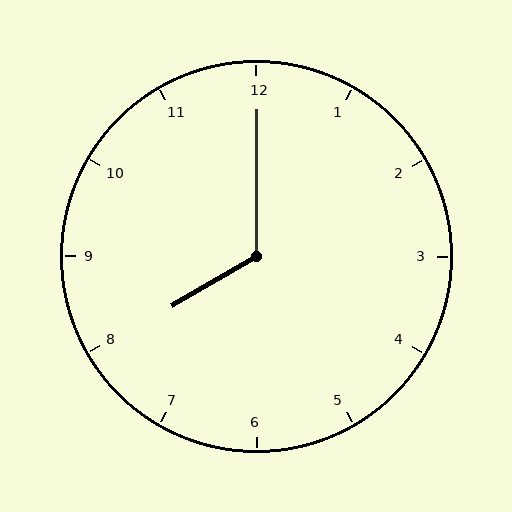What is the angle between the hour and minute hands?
Approximately 120 degrees.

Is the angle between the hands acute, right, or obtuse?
It is obtuse.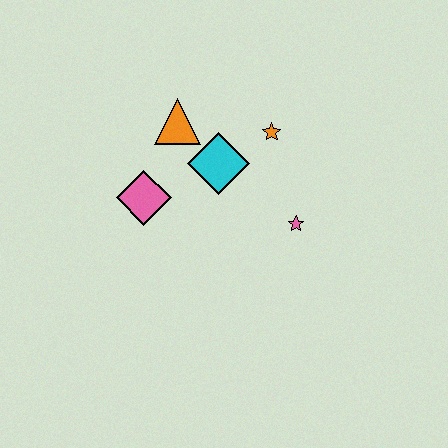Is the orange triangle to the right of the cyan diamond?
No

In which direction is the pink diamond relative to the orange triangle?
The pink diamond is below the orange triangle.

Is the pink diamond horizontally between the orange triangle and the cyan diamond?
No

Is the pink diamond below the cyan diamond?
Yes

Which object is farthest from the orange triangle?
The pink star is farthest from the orange triangle.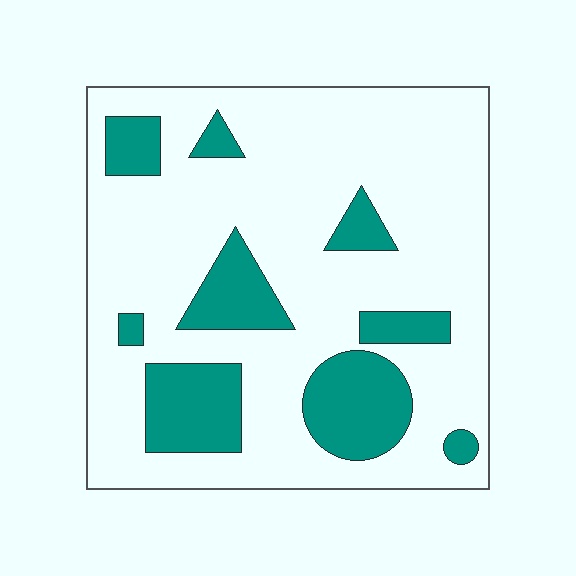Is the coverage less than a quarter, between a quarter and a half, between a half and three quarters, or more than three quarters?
Less than a quarter.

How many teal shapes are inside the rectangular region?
9.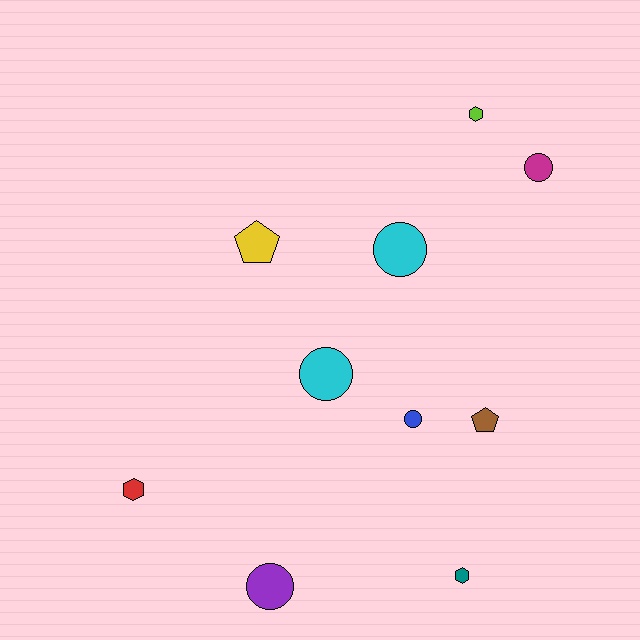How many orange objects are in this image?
There are no orange objects.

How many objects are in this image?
There are 10 objects.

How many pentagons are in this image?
There are 2 pentagons.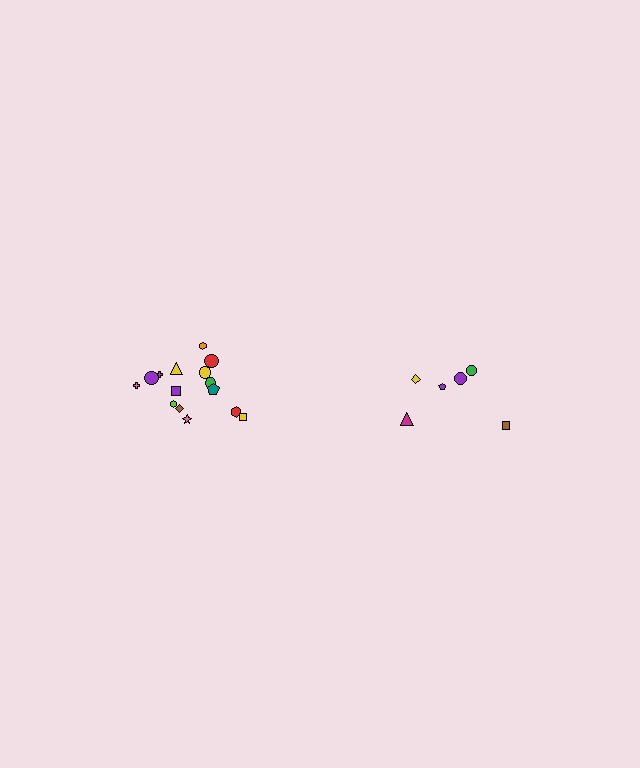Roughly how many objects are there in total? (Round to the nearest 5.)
Roughly 20 objects in total.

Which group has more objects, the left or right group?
The left group.